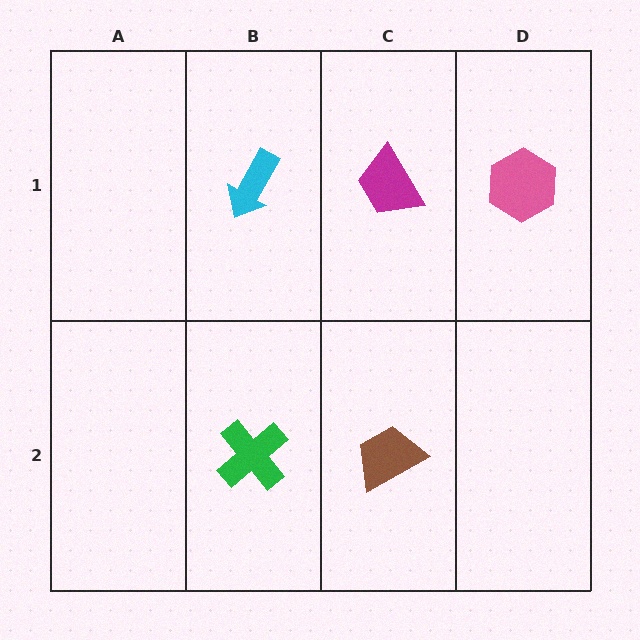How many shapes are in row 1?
3 shapes.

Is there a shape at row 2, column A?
No, that cell is empty.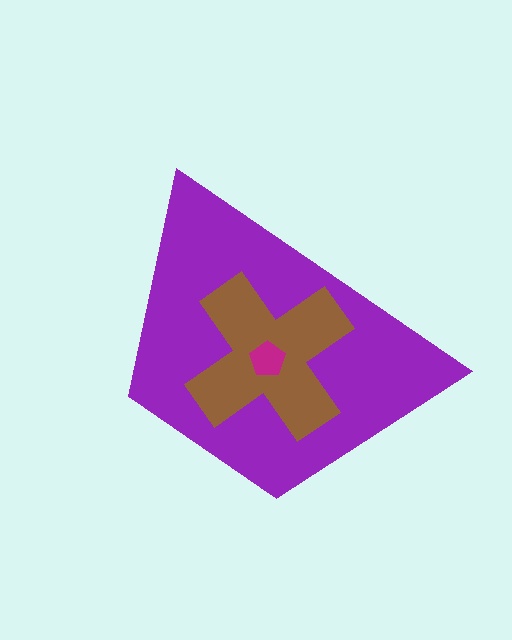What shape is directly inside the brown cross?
The magenta pentagon.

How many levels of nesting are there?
3.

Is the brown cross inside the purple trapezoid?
Yes.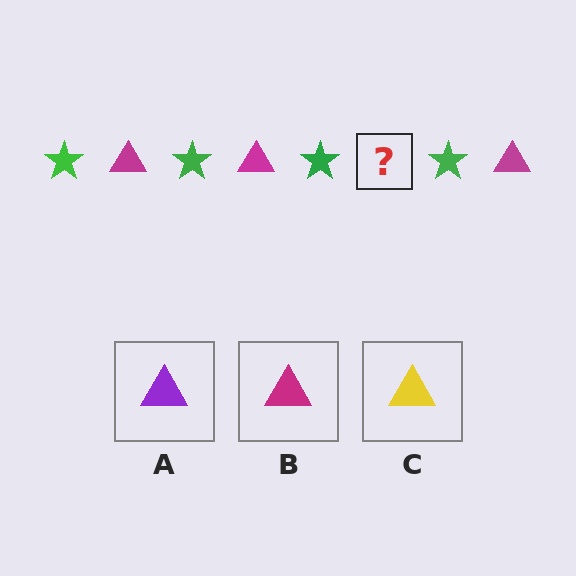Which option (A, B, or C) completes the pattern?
B.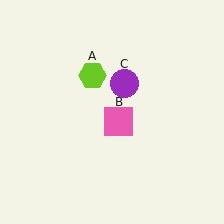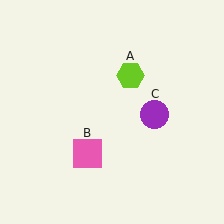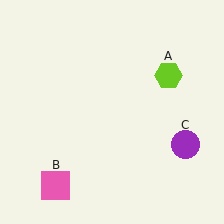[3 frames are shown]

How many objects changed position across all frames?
3 objects changed position: lime hexagon (object A), pink square (object B), purple circle (object C).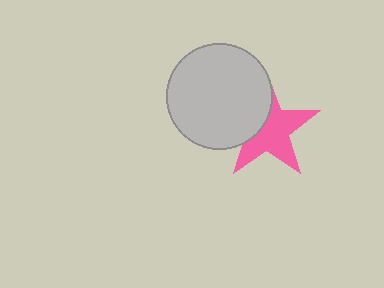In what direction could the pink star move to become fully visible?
The pink star could move right. That would shift it out from behind the light gray circle entirely.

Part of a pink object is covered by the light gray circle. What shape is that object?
It is a star.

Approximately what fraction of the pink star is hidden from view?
Roughly 38% of the pink star is hidden behind the light gray circle.